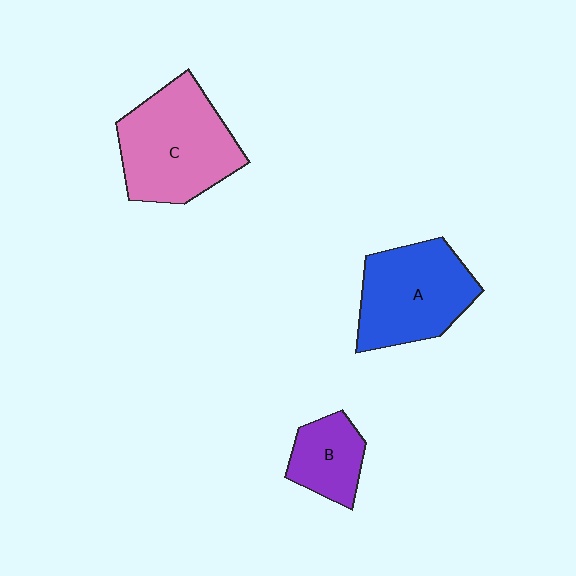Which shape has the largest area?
Shape C (pink).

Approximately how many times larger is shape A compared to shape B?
Approximately 1.9 times.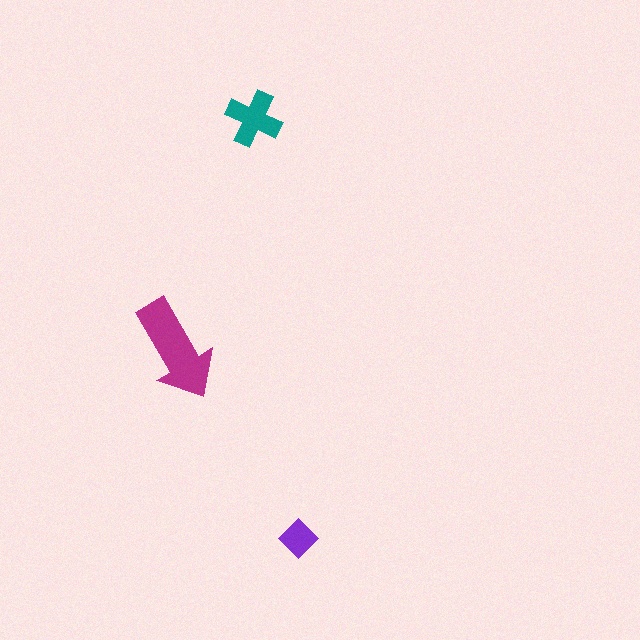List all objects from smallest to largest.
The purple diamond, the teal cross, the magenta arrow.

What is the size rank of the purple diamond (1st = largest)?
3rd.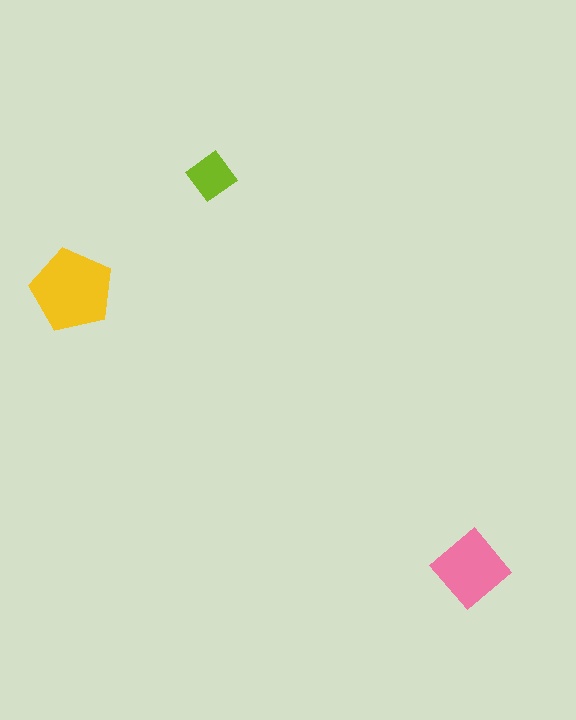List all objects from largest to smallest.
The yellow pentagon, the pink diamond, the lime diamond.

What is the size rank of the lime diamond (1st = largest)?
3rd.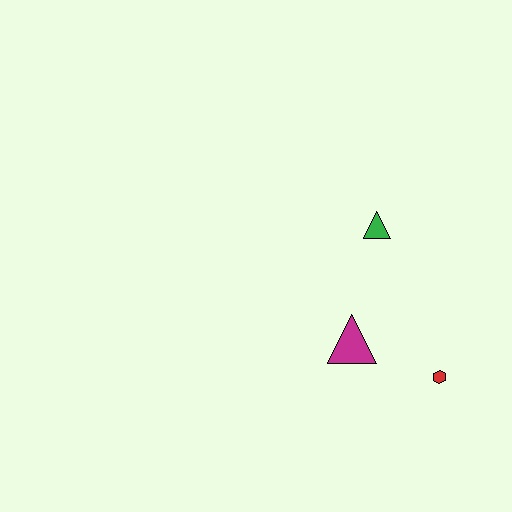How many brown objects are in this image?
There are no brown objects.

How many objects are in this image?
There are 3 objects.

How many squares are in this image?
There are no squares.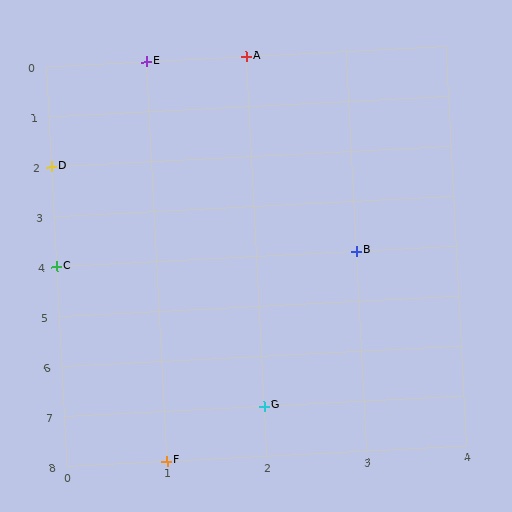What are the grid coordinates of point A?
Point A is at grid coordinates (2, 0).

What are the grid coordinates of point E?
Point E is at grid coordinates (1, 0).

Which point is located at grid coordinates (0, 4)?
Point C is at (0, 4).